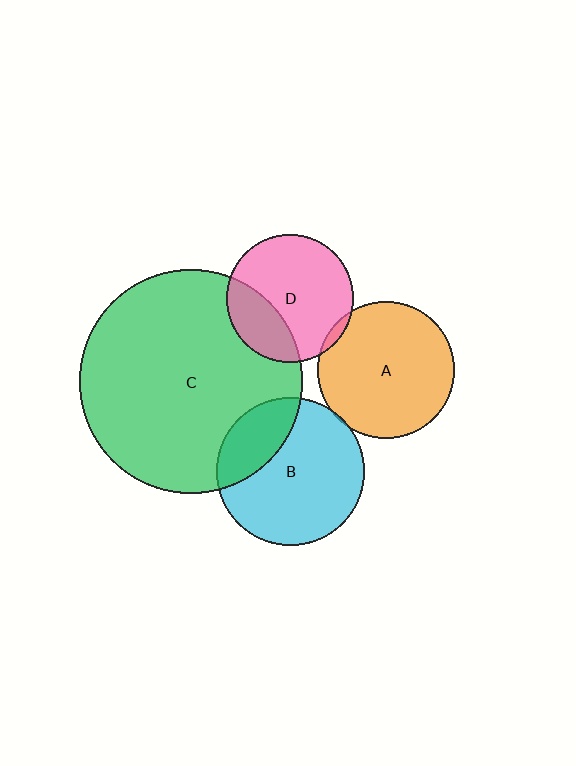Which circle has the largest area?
Circle C (green).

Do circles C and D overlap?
Yes.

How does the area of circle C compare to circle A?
Approximately 2.7 times.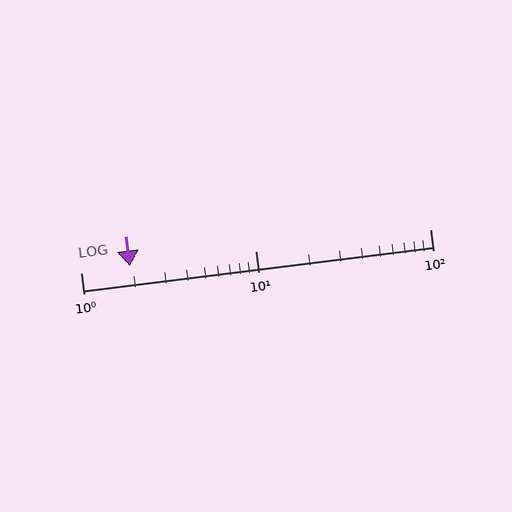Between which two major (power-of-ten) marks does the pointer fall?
The pointer is between 1 and 10.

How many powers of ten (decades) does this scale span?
The scale spans 2 decades, from 1 to 100.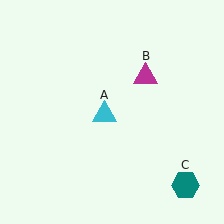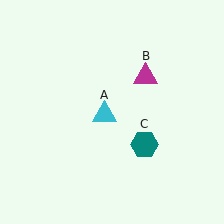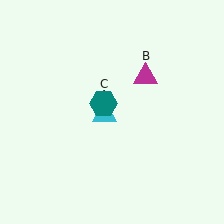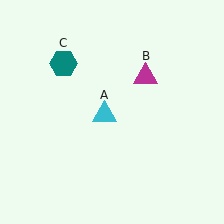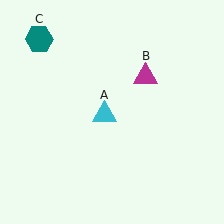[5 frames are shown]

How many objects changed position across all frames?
1 object changed position: teal hexagon (object C).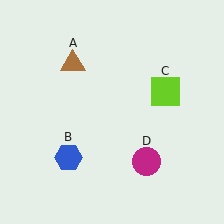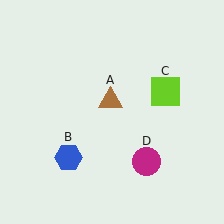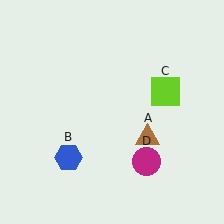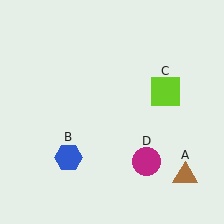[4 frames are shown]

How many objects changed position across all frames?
1 object changed position: brown triangle (object A).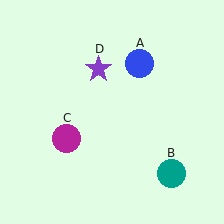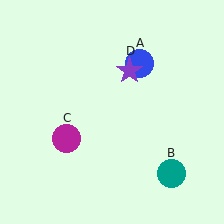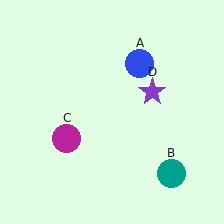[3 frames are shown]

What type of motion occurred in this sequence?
The purple star (object D) rotated clockwise around the center of the scene.